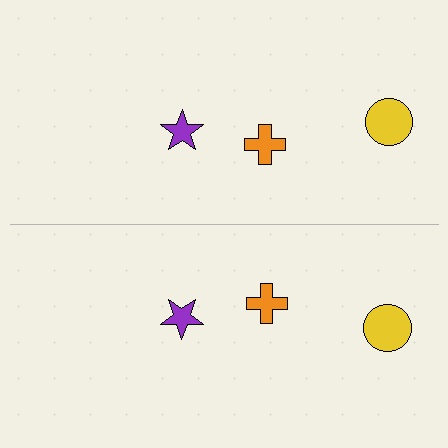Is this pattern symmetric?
Yes, this pattern has bilateral (reflection) symmetry.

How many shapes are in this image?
There are 6 shapes in this image.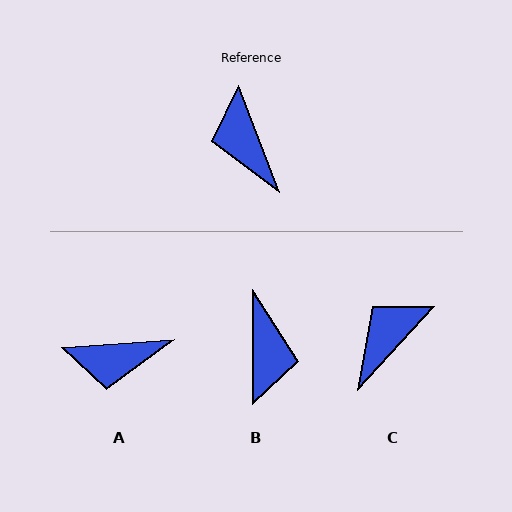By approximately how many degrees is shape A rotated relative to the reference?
Approximately 73 degrees counter-clockwise.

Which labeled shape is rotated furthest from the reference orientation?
B, about 159 degrees away.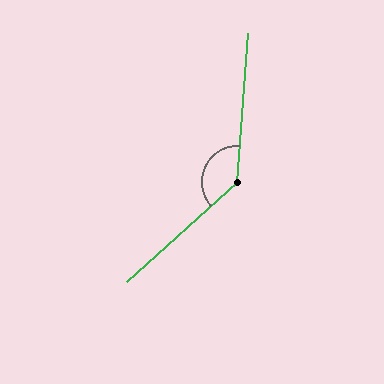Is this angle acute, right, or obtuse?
It is obtuse.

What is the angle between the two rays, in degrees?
Approximately 137 degrees.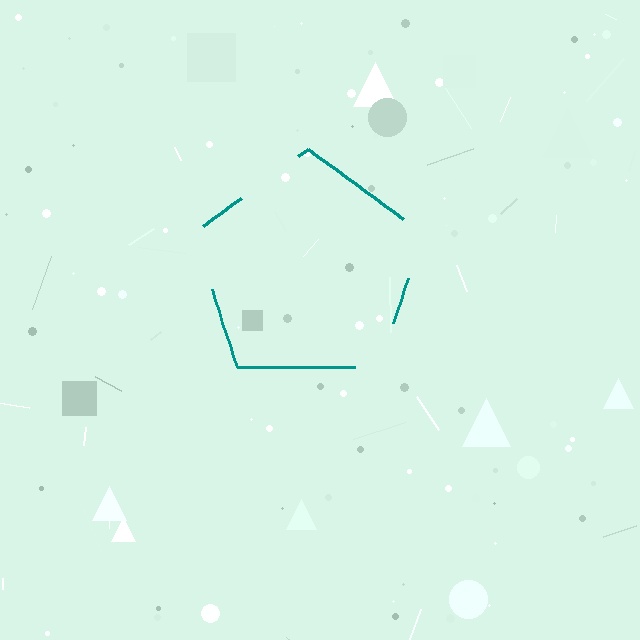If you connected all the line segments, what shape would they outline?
They would outline a pentagon.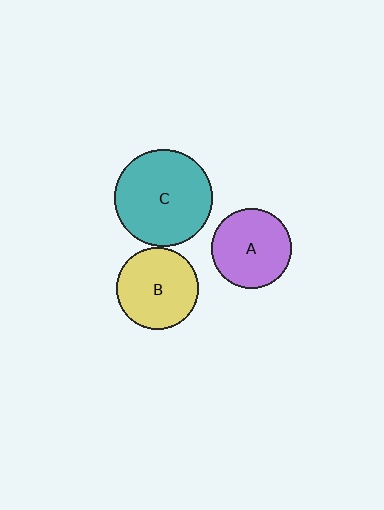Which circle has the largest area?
Circle C (teal).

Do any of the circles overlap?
No, none of the circles overlap.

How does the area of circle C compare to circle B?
Approximately 1.4 times.